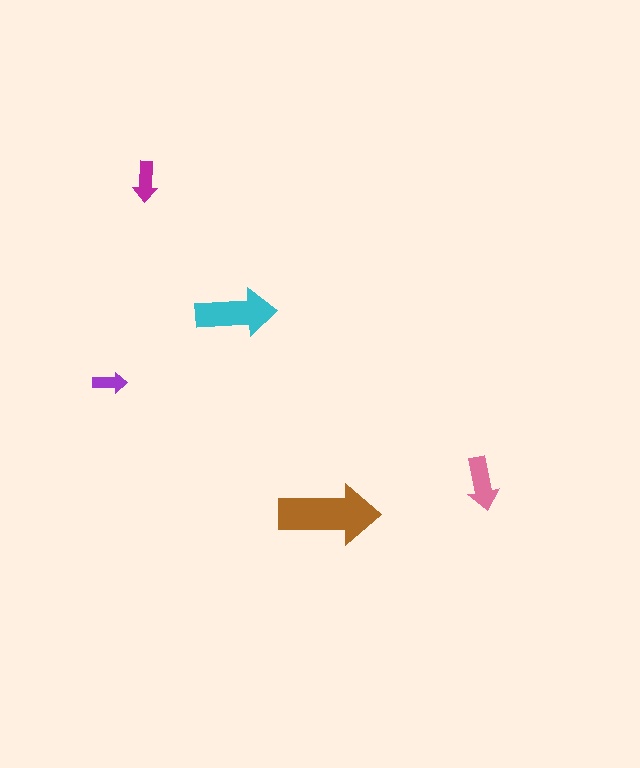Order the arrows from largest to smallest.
the brown one, the cyan one, the pink one, the magenta one, the purple one.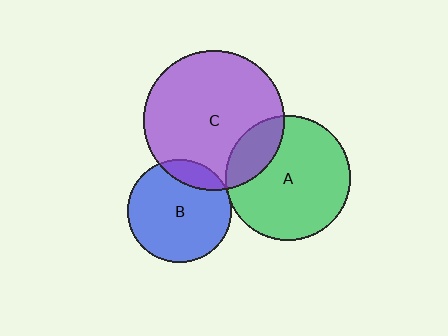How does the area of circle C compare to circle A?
Approximately 1.3 times.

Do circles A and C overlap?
Yes.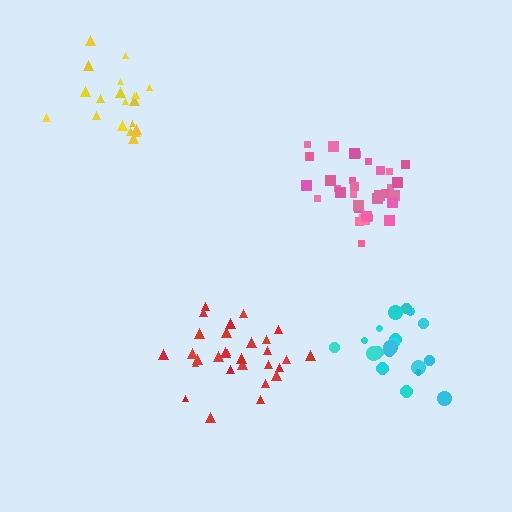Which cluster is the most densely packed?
Pink.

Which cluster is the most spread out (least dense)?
Red.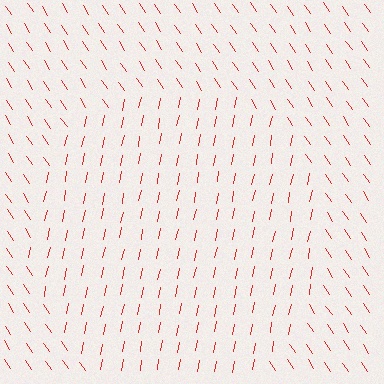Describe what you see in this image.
The image is filled with small red line segments. A circle region in the image has lines oriented differently from the surrounding lines, creating a visible texture boundary.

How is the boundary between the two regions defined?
The boundary is defined purely by a change in line orientation (approximately 45 degrees difference). All lines are the same color and thickness.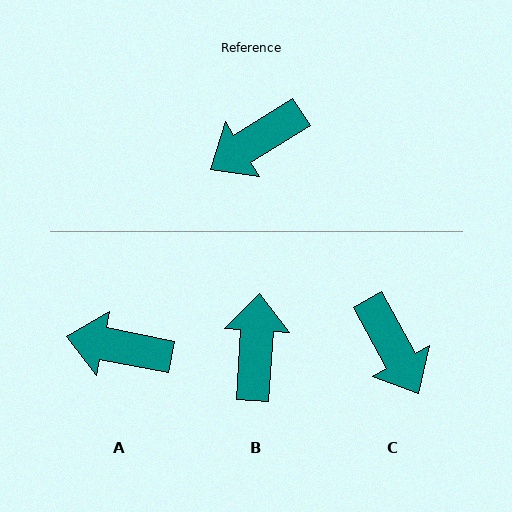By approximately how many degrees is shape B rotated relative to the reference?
Approximately 126 degrees clockwise.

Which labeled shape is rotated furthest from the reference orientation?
B, about 126 degrees away.